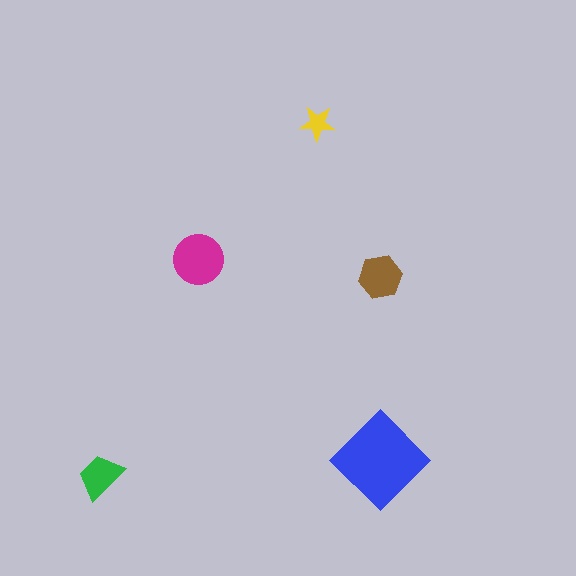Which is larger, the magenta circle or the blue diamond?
The blue diamond.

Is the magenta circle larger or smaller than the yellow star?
Larger.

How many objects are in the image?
There are 5 objects in the image.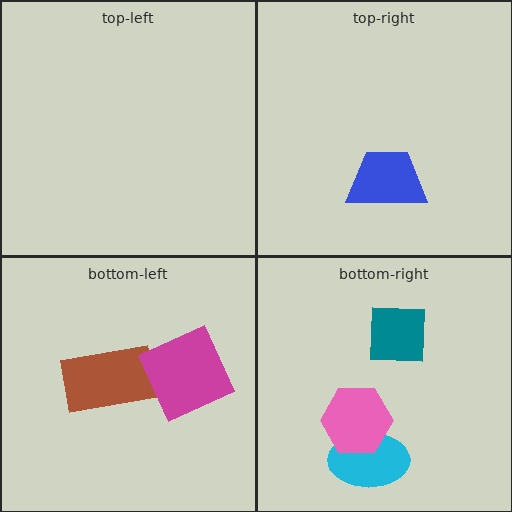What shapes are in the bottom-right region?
The cyan ellipse, the pink hexagon, the teal square.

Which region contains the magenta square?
The bottom-left region.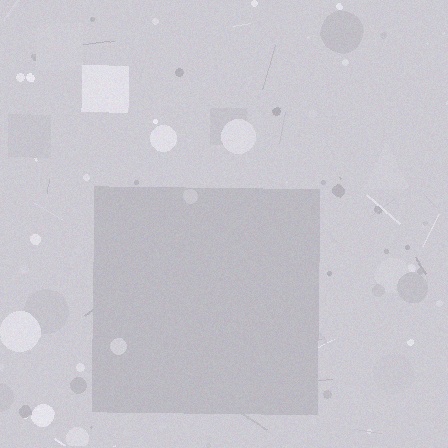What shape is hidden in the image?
A square is hidden in the image.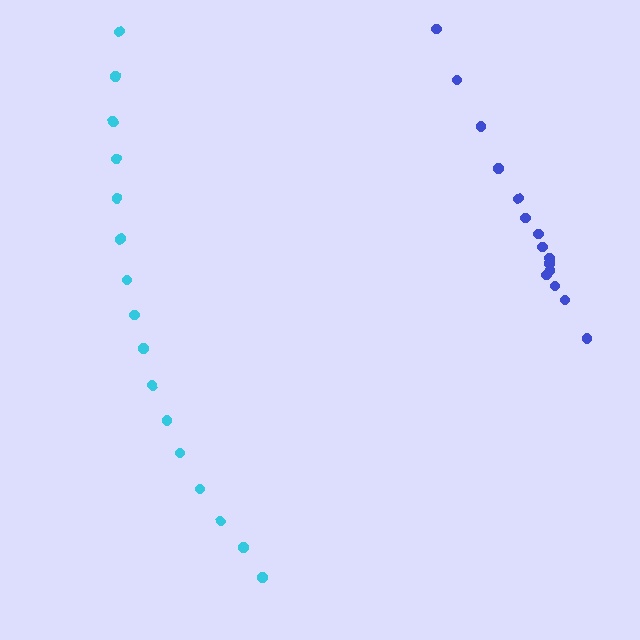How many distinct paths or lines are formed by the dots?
There are 2 distinct paths.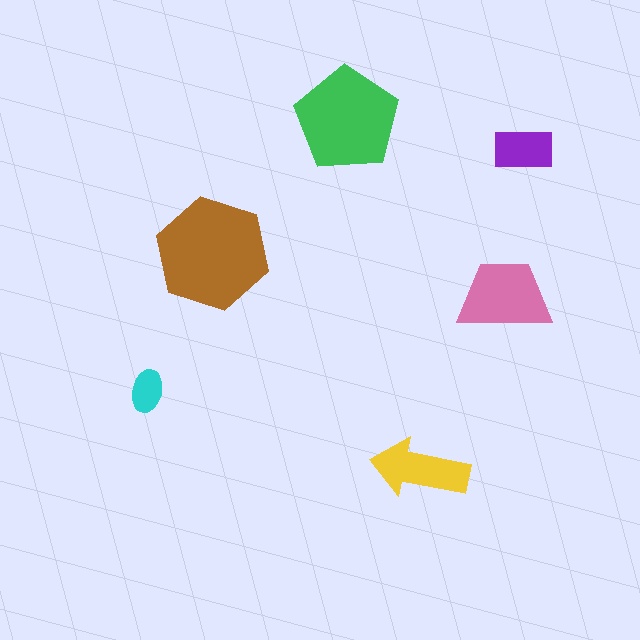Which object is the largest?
The brown hexagon.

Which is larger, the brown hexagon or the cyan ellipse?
The brown hexagon.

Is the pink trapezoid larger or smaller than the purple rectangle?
Larger.